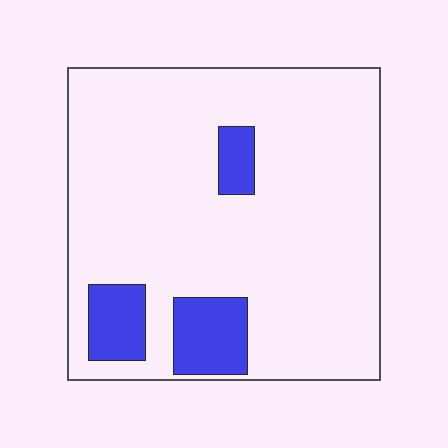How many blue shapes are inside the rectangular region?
3.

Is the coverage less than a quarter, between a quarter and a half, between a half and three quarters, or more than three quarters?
Less than a quarter.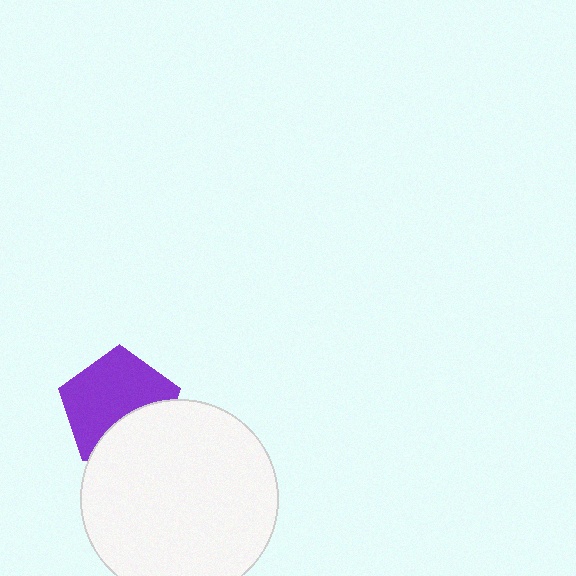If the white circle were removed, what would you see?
You would see the complete purple pentagon.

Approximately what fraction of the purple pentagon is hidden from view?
Roughly 34% of the purple pentagon is hidden behind the white circle.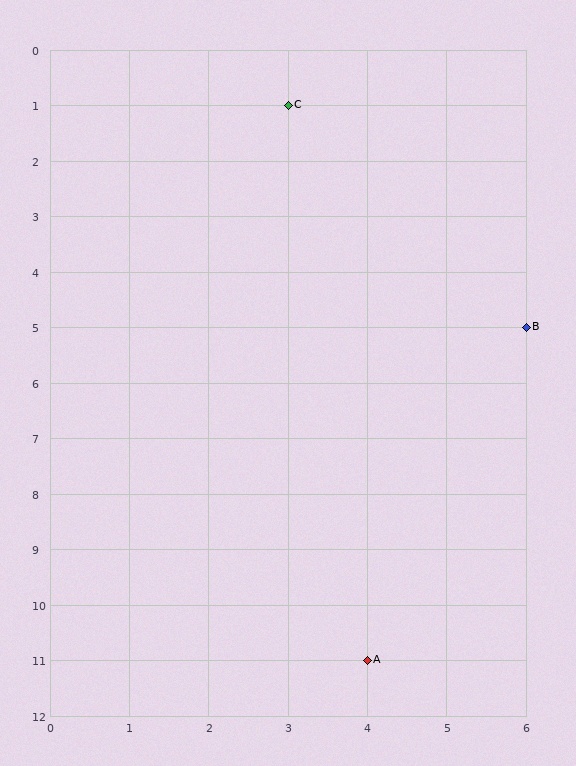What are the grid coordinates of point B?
Point B is at grid coordinates (6, 5).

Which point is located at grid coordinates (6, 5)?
Point B is at (6, 5).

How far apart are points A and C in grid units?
Points A and C are 1 column and 10 rows apart (about 10.0 grid units diagonally).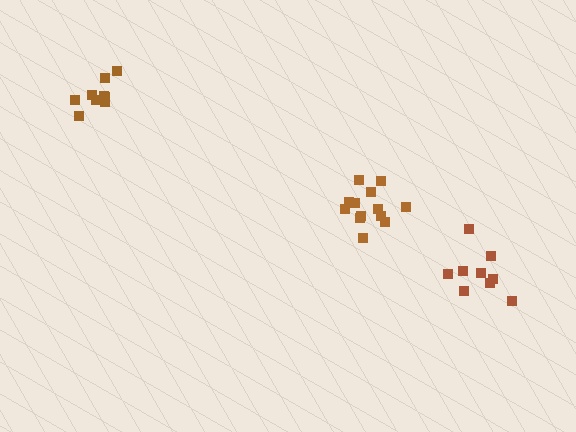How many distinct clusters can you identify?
There are 3 distinct clusters.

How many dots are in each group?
Group 1: 13 dots, Group 2: 9 dots, Group 3: 9 dots (31 total).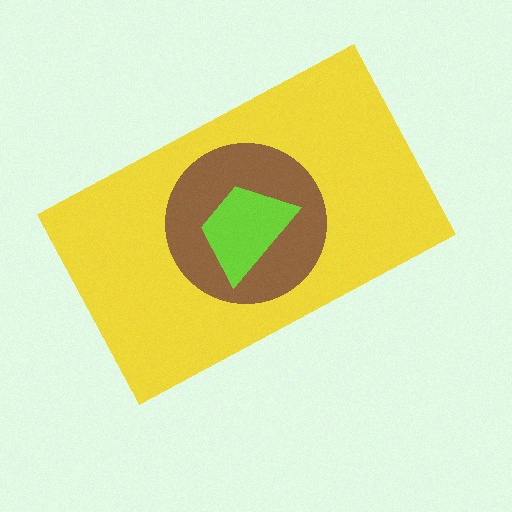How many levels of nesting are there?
3.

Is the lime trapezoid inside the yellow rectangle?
Yes.